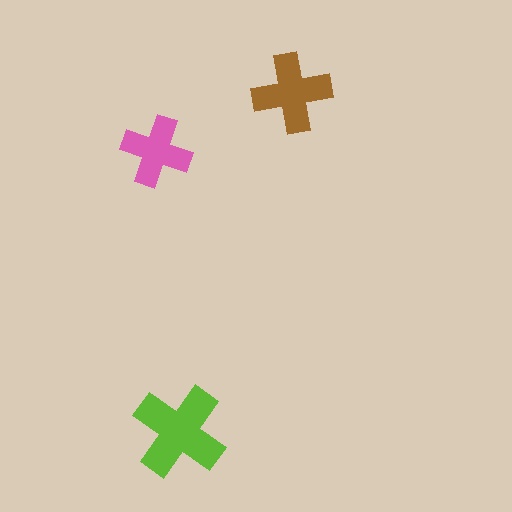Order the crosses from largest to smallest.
the lime one, the brown one, the pink one.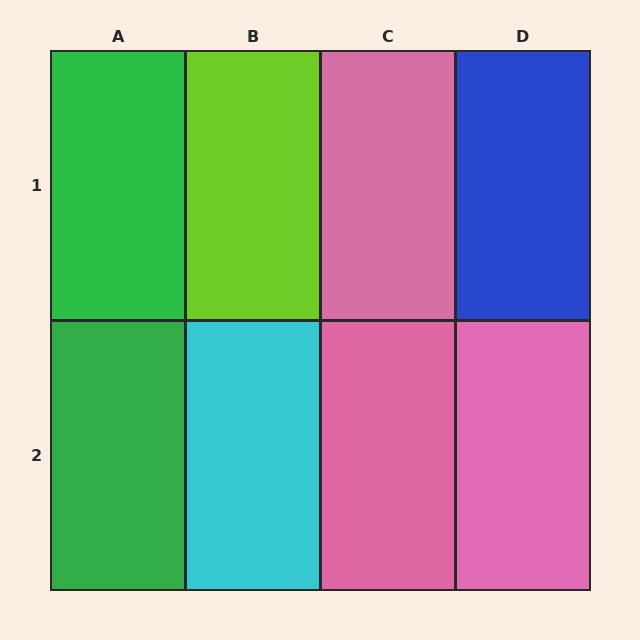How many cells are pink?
3 cells are pink.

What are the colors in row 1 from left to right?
Green, lime, pink, blue.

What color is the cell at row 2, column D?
Pink.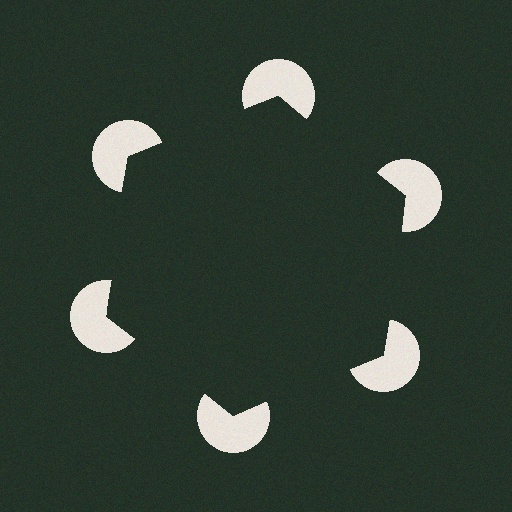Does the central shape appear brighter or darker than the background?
It typically appears slightly darker than the background, even though no actual brightness change is drawn.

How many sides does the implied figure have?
6 sides.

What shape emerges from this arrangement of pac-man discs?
An illusory hexagon — its edges are inferred from the aligned wedge cuts in the pac-man discs, not physically drawn.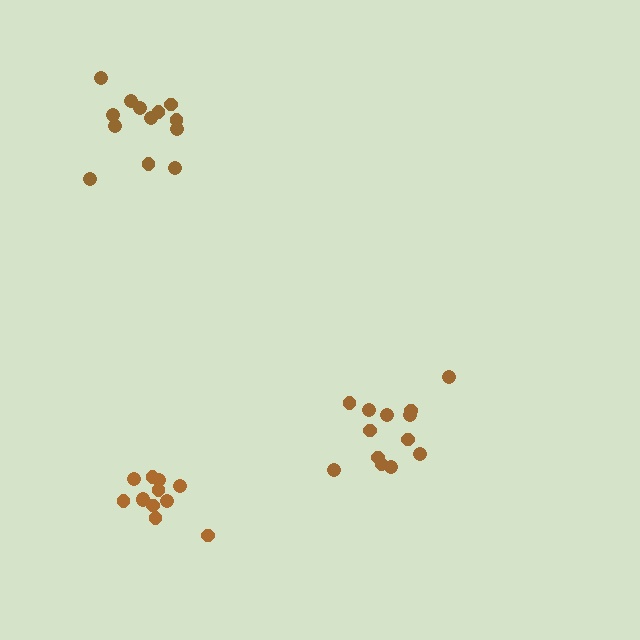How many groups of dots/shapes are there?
There are 3 groups.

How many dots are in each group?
Group 1: 12 dots, Group 2: 13 dots, Group 3: 13 dots (38 total).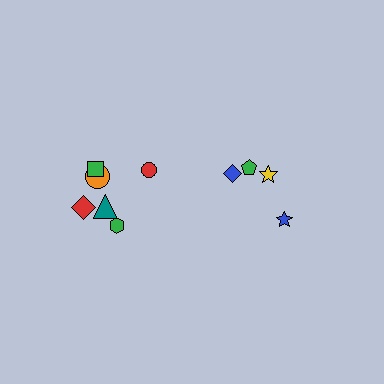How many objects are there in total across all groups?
There are 10 objects.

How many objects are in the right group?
There are 4 objects.